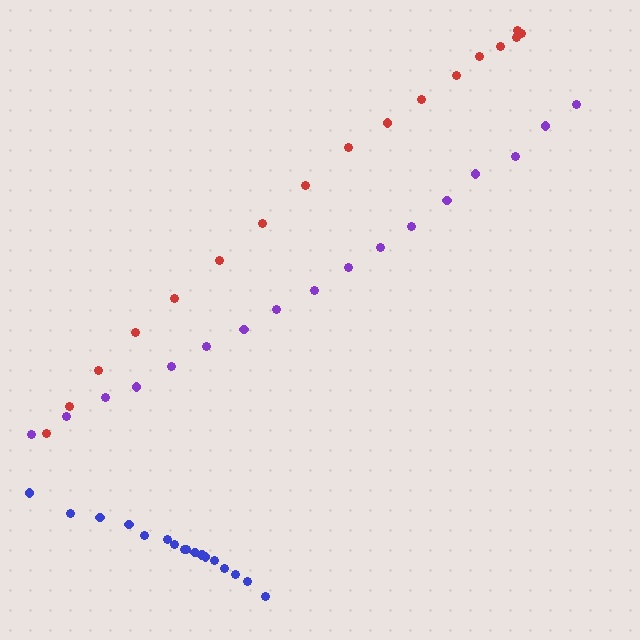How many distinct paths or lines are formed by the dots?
There are 3 distinct paths.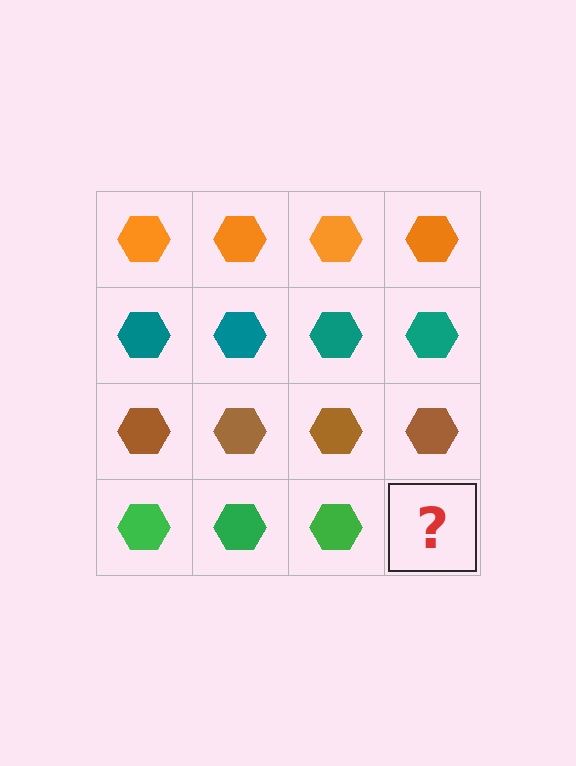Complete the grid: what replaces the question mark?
The question mark should be replaced with a green hexagon.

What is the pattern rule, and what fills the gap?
The rule is that each row has a consistent color. The gap should be filled with a green hexagon.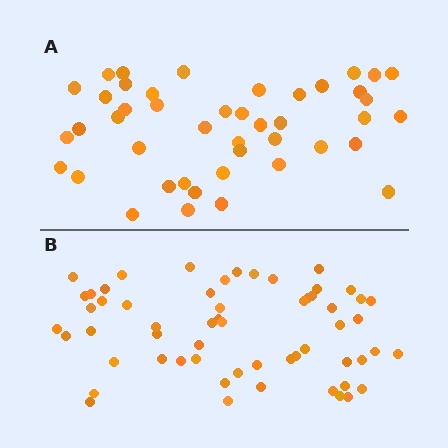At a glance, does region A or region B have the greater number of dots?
Region B (the bottom region) has more dots.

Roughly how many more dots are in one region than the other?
Region B has approximately 15 more dots than region A.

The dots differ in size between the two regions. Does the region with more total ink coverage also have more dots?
No. Region A has more total ink coverage because its dots are larger, but region B actually contains more individual dots. Total area can be misleading — the number of items is what matters here.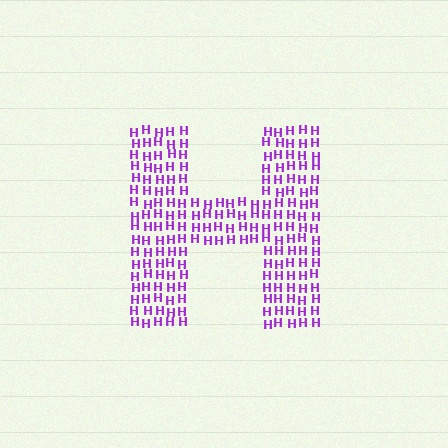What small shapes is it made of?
It is made of small letter H's.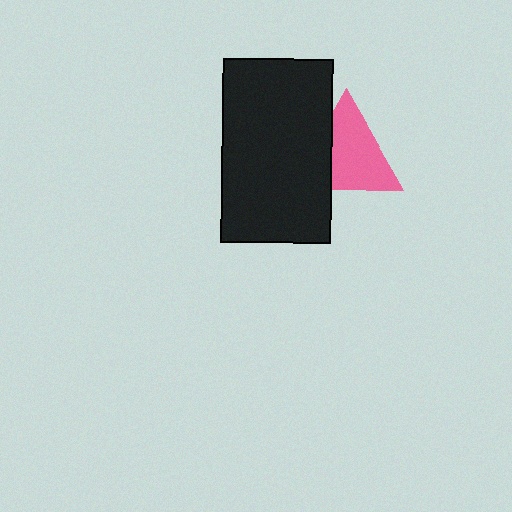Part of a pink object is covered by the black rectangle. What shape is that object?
It is a triangle.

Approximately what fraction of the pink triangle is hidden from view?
Roughly 30% of the pink triangle is hidden behind the black rectangle.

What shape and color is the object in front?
The object in front is a black rectangle.